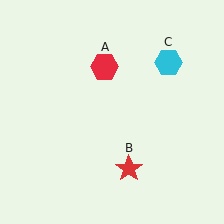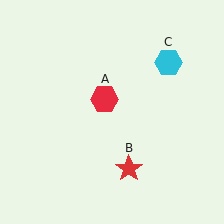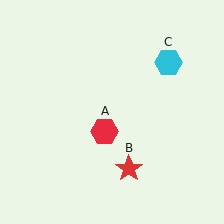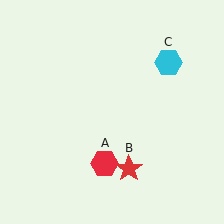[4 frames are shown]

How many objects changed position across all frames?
1 object changed position: red hexagon (object A).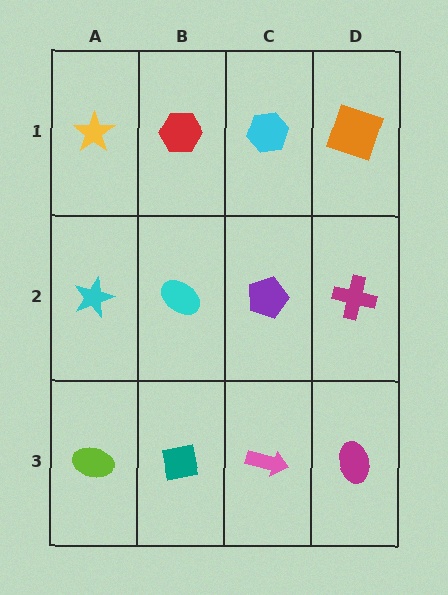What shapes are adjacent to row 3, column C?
A purple pentagon (row 2, column C), a teal square (row 3, column B), a magenta ellipse (row 3, column D).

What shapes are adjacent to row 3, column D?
A magenta cross (row 2, column D), a pink arrow (row 3, column C).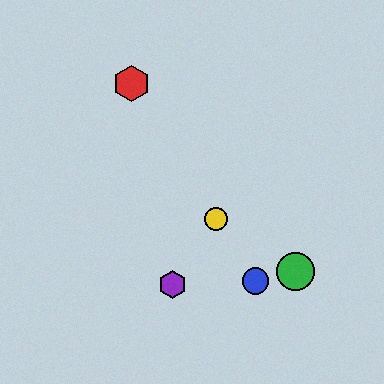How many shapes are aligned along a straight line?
3 shapes (the red hexagon, the blue circle, the yellow circle) are aligned along a straight line.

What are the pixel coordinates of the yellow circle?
The yellow circle is at (216, 219).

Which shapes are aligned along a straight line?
The red hexagon, the blue circle, the yellow circle are aligned along a straight line.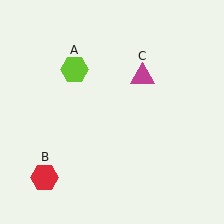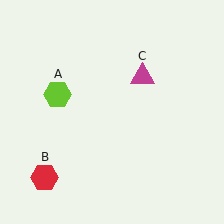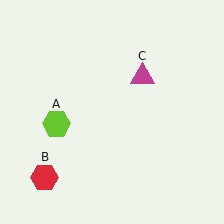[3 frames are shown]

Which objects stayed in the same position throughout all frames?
Red hexagon (object B) and magenta triangle (object C) remained stationary.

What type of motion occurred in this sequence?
The lime hexagon (object A) rotated counterclockwise around the center of the scene.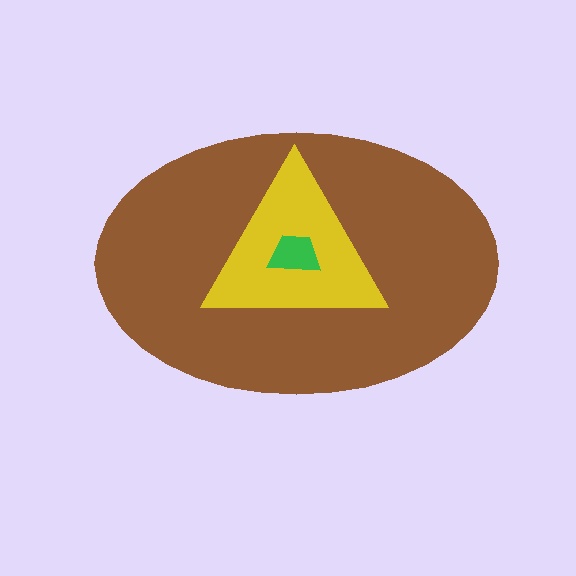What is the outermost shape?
The brown ellipse.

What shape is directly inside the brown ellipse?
The yellow triangle.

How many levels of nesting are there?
3.